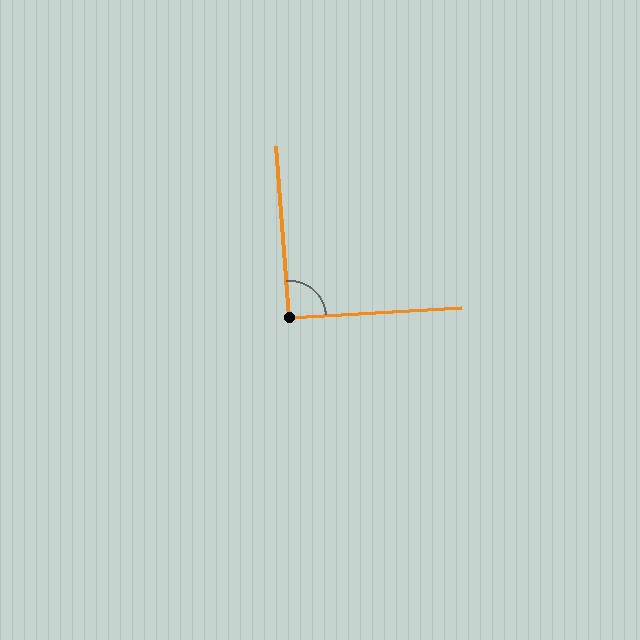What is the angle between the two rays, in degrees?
Approximately 91 degrees.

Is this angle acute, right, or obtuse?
It is approximately a right angle.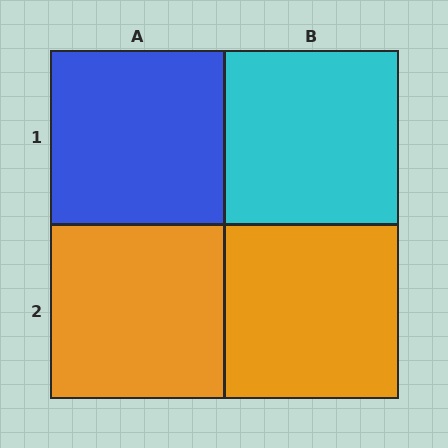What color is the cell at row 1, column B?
Cyan.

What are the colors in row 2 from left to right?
Orange, orange.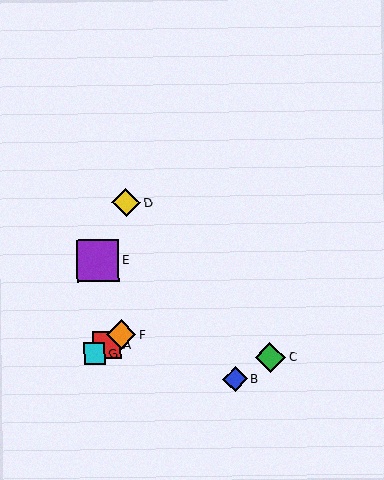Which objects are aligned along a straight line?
Objects A, F, G are aligned along a straight line.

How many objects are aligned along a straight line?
3 objects (A, F, G) are aligned along a straight line.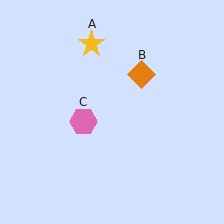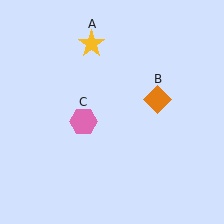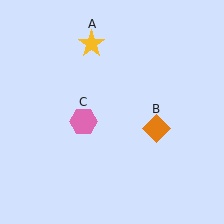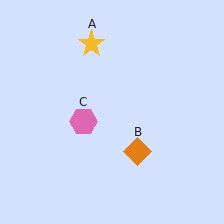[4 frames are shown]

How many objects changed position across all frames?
1 object changed position: orange diamond (object B).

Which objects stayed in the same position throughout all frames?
Yellow star (object A) and pink hexagon (object C) remained stationary.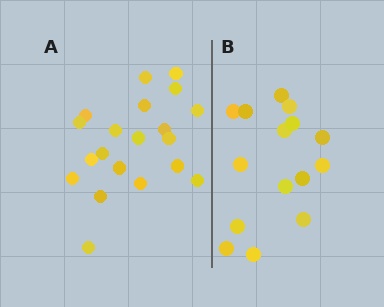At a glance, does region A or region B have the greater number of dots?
Region A (the left region) has more dots.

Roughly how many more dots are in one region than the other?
Region A has about 5 more dots than region B.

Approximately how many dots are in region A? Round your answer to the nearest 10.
About 20 dots.